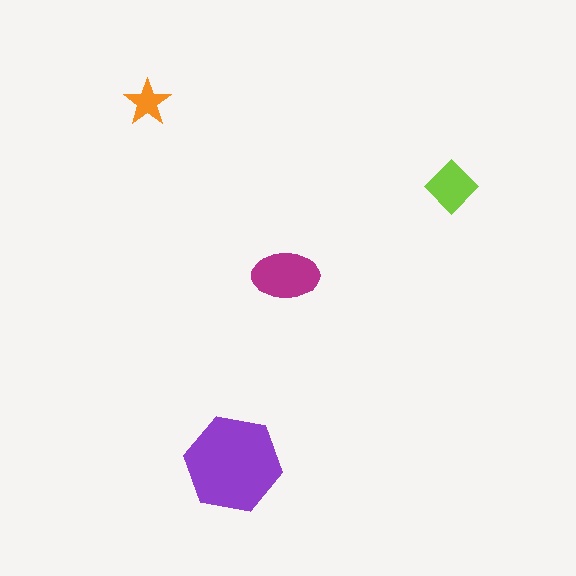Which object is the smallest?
The orange star.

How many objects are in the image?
There are 4 objects in the image.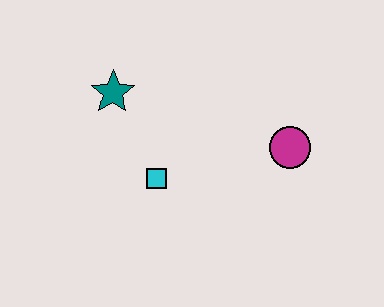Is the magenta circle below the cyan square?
No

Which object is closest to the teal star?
The cyan square is closest to the teal star.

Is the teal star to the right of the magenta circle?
No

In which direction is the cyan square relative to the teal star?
The cyan square is below the teal star.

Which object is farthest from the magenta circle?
The teal star is farthest from the magenta circle.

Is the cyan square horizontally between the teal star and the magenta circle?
Yes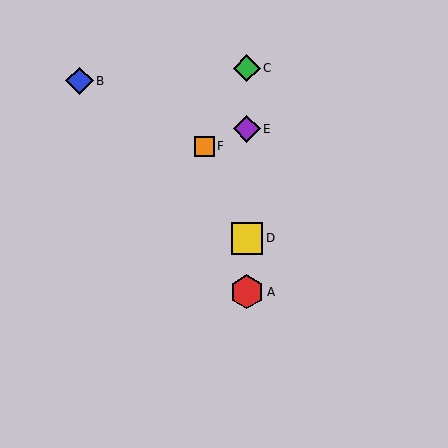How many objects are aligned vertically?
4 objects (A, C, D, E) are aligned vertically.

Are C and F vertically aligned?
No, C is at x≈247 and F is at x≈204.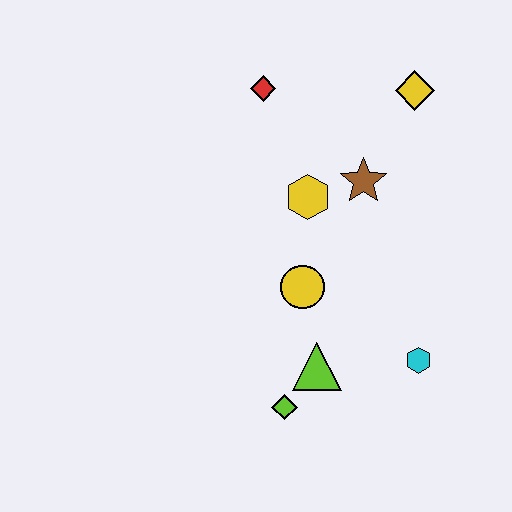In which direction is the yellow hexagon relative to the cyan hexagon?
The yellow hexagon is above the cyan hexagon.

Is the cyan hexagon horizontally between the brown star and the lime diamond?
No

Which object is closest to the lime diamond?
The lime triangle is closest to the lime diamond.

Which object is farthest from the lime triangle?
The yellow diamond is farthest from the lime triangle.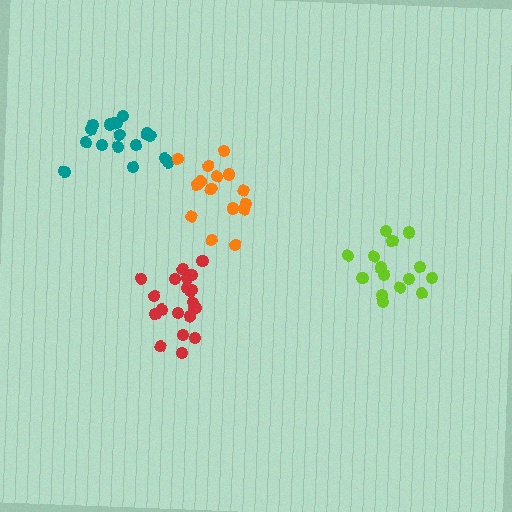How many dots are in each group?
Group 1: 15 dots, Group 2: 17 dots, Group 3: 15 dots, Group 4: 21 dots (68 total).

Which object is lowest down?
The red cluster is bottommost.